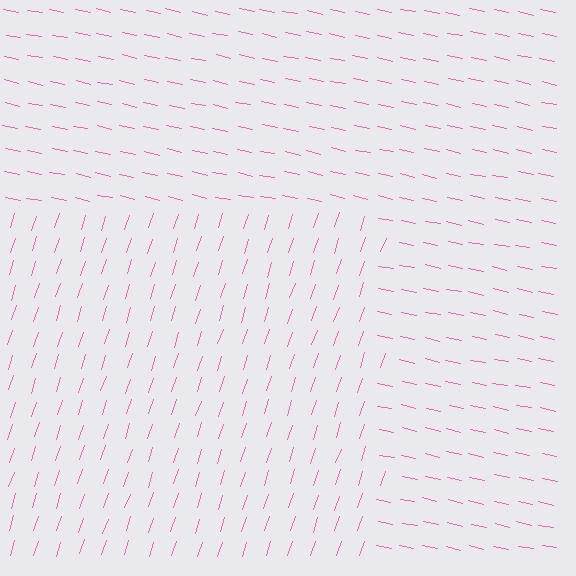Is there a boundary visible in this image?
Yes, there is a texture boundary formed by a change in line orientation.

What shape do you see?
I see a rectangle.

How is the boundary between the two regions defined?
The boundary is defined purely by a change in line orientation (approximately 84 degrees difference). All lines are the same color and thickness.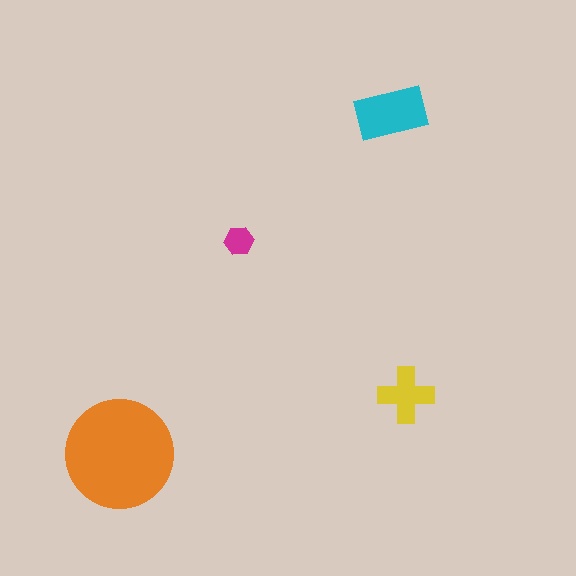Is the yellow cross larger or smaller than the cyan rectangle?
Smaller.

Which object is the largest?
The orange circle.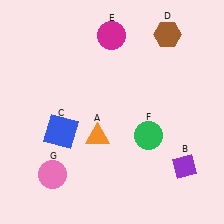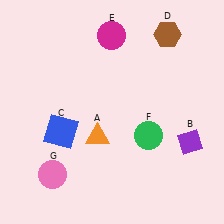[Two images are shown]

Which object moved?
The purple diamond (B) moved up.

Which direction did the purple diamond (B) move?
The purple diamond (B) moved up.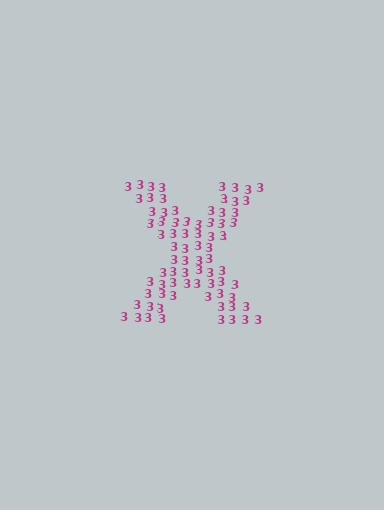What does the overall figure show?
The overall figure shows the letter X.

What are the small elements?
The small elements are digit 3's.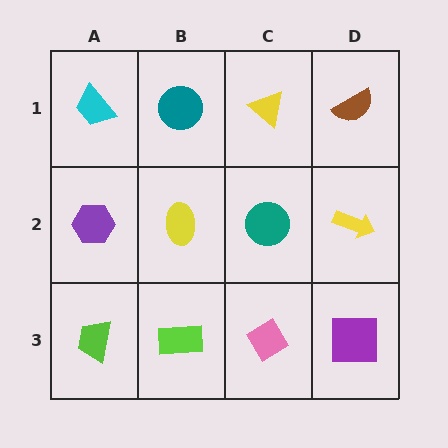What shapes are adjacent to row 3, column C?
A teal circle (row 2, column C), a lime rectangle (row 3, column B), a purple square (row 3, column D).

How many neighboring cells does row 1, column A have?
2.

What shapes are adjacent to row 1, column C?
A teal circle (row 2, column C), a teal circle (row 1, column B), a brown semicircle (row 1, column D).